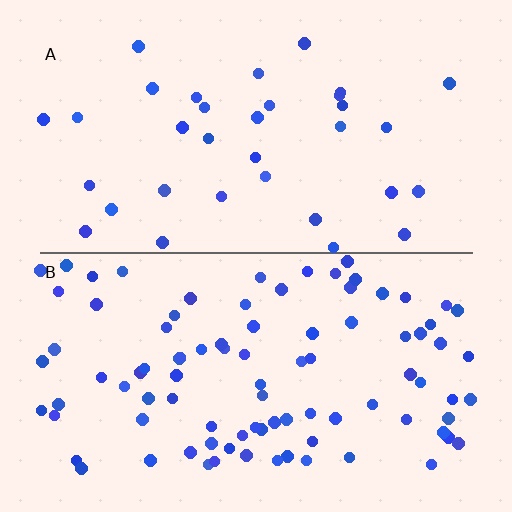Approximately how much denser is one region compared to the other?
Approximately 2.7× — region B over region A.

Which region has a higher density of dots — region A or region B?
B (the bottom).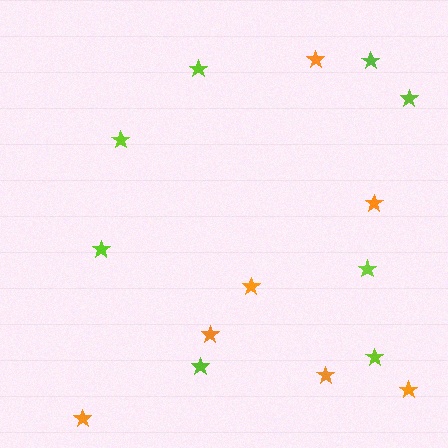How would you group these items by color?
There are 2 groups: one group of lime stars (8) and one group of orange stars (7).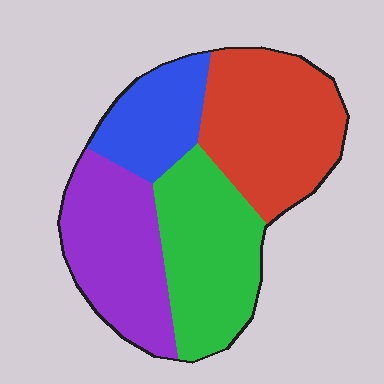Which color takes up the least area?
Blue, at roughly 15%.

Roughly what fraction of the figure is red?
Red takes up about one third (1/3) of the figure.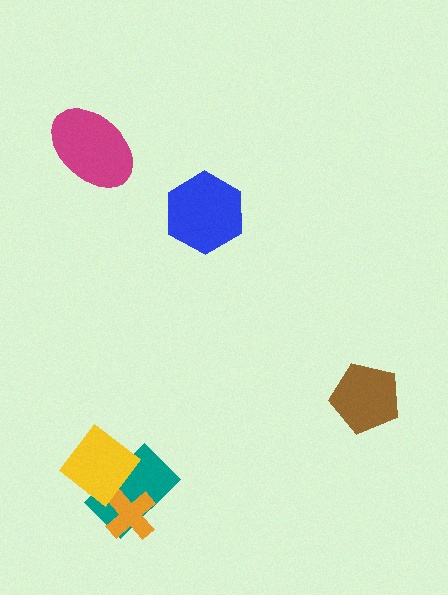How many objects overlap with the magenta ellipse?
0 objects overlap with the magenta ellipse.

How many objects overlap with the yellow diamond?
2 objects overlap with the yellow diamond.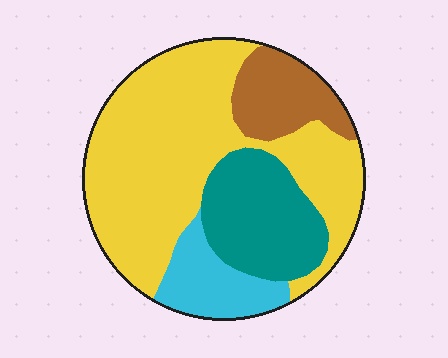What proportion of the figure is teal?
Teal takes up about one fifth (1/5) of the figure.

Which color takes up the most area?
Yellow, at roughly 55%.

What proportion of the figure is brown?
Brown covers roughly 15% of the figure.